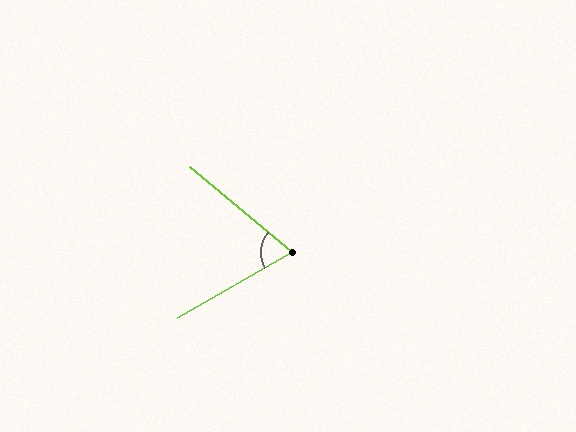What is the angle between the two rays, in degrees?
Approximately 69 degrees.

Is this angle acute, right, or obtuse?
It is acute.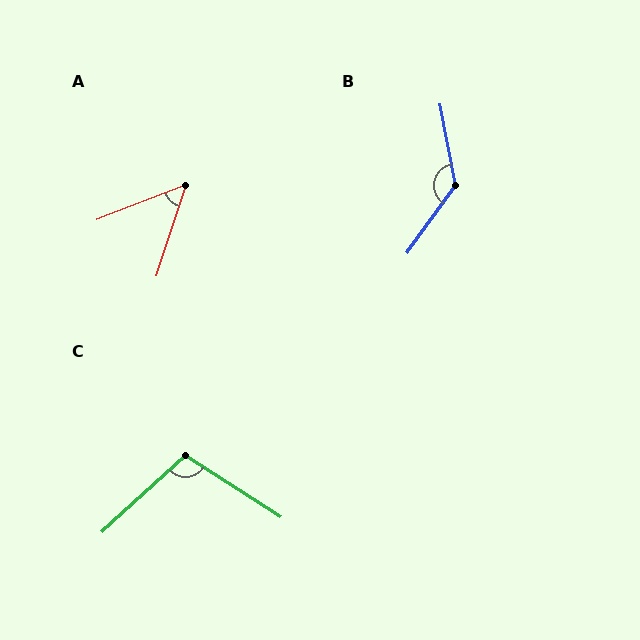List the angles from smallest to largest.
A (51°), C (105°), B (134°).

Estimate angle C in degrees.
Approximately 105 degrees.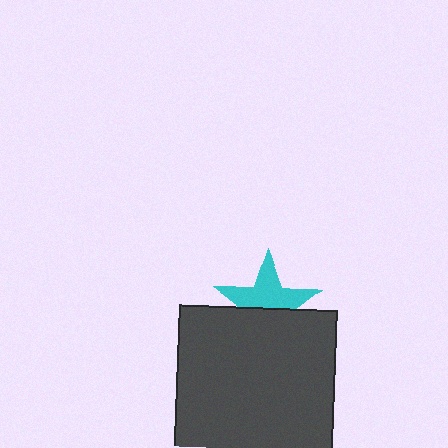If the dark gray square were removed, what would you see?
You would see the complete cyan star.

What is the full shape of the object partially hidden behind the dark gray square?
The partially hidden object is a cyan star.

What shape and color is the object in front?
The object in front is a dark gray square.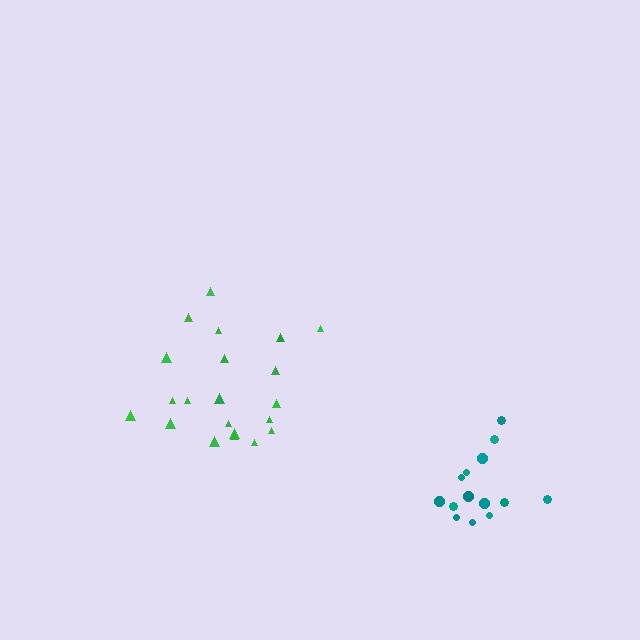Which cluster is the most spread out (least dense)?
Green.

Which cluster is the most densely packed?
Teal.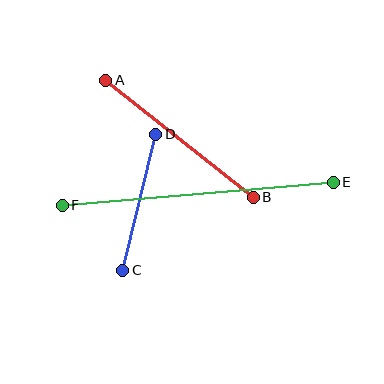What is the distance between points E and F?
The distance is approximately 272 pixels.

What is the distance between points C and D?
The distance is approximately 140 pixels.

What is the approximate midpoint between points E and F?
The midpoint is at approximately (198, 194) pixels.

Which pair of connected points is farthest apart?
Points E and F are farthest apart.